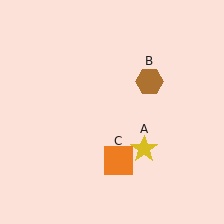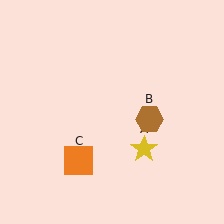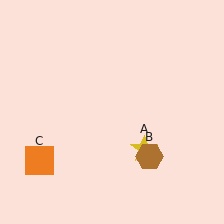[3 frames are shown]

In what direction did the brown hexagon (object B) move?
The brown hexagon (object B) moved down.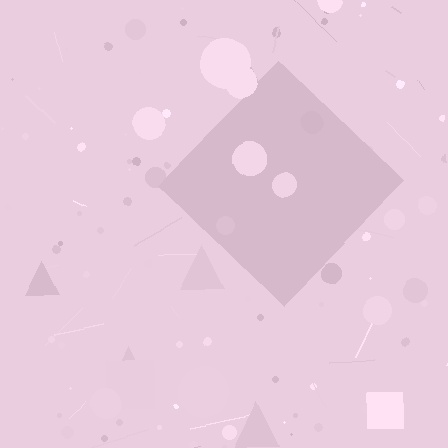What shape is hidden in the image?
A diamond is hidden in the image.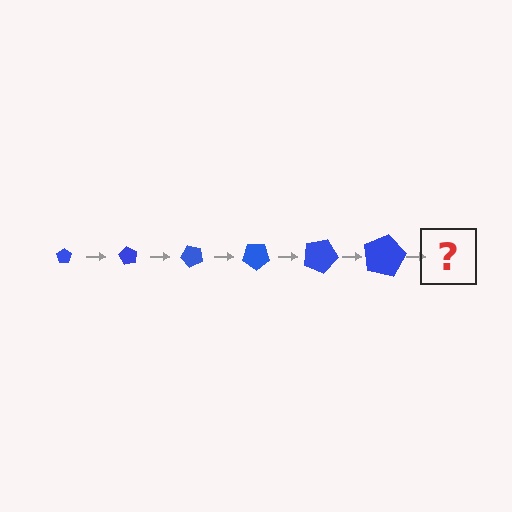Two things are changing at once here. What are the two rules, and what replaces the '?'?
The two rules are that the pentagon grows larger each step and it rotates 60 degrees each step. The '?' should be a pentagon, larger than the previous one and rotated 360 degrees from the start.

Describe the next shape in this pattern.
It should be a pentagon, larger than the previous one and rotated 360 degrees from the start.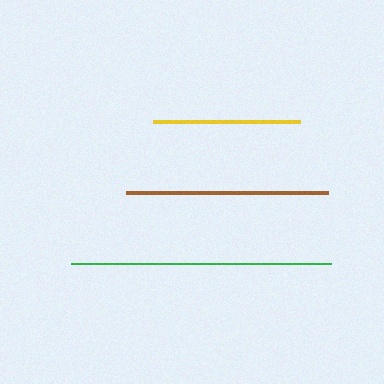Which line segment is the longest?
The green line is the longest at approximately 259 pixels.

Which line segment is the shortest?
The yellow line is the shortest at approximately 147 pixels.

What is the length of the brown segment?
The brown segment is approximately 202 pixels long.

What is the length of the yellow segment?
The yellow segment is approximately 147 pixels long.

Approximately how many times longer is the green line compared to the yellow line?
The green line is approximately 1.8 times the length of the yellow line.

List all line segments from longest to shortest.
From longest to shortest: green, brown, yellow.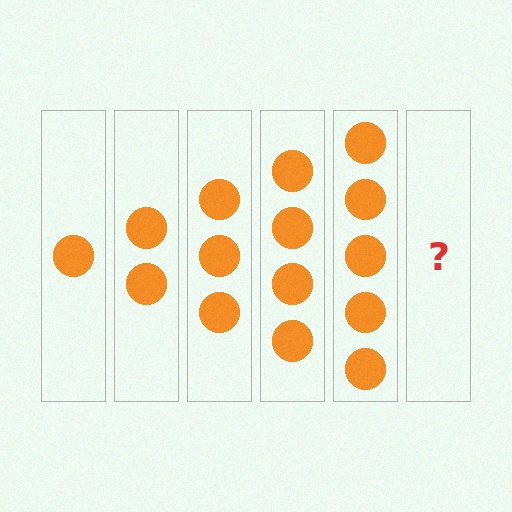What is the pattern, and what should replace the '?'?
The pattern is that each step adds one more circle. The '?' should be 6 circles.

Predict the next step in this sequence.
The next step is 6 circles.